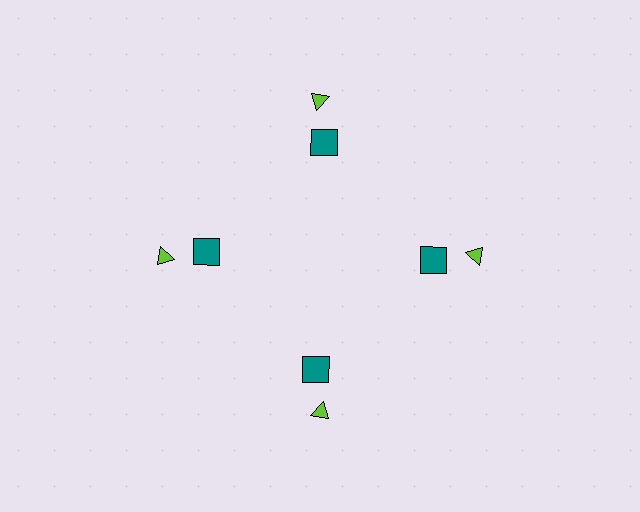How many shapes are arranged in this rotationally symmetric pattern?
There are 8 shapes, arranged in 4 groups of 2.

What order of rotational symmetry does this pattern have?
This pattern has 4-fold rotational symmetry.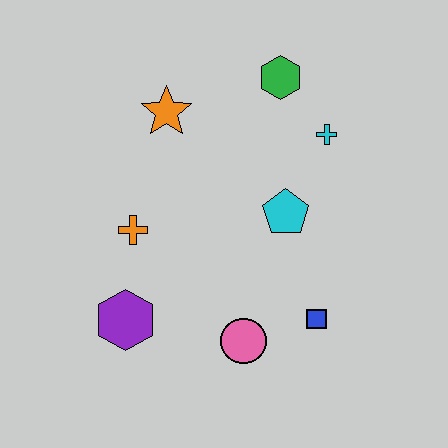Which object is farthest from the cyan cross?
The purple hexagon is farthest from the cyan cross.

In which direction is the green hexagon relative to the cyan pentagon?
The green hexagon is above the cyan pentagon.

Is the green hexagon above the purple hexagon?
Yes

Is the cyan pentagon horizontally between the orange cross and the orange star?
No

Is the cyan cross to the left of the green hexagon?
No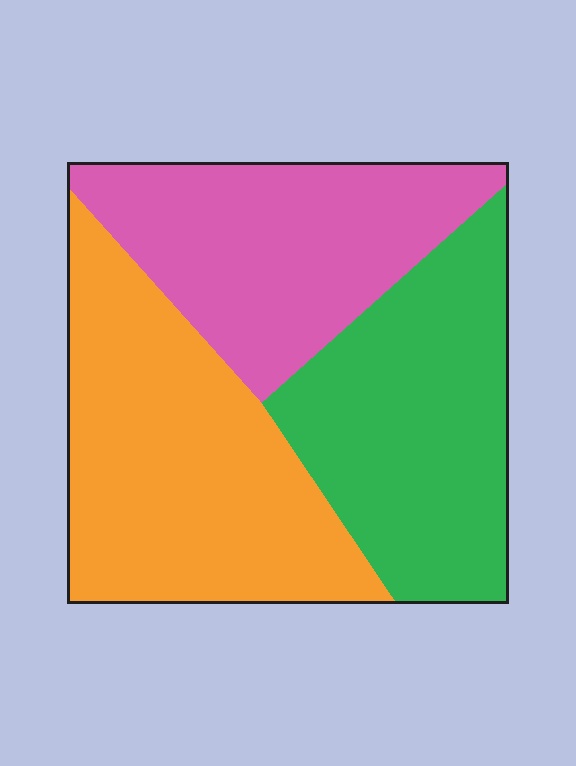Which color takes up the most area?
Orange, at roughly 40%.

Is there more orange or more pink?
Orange.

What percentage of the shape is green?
Green covers roughly 30% of the shape.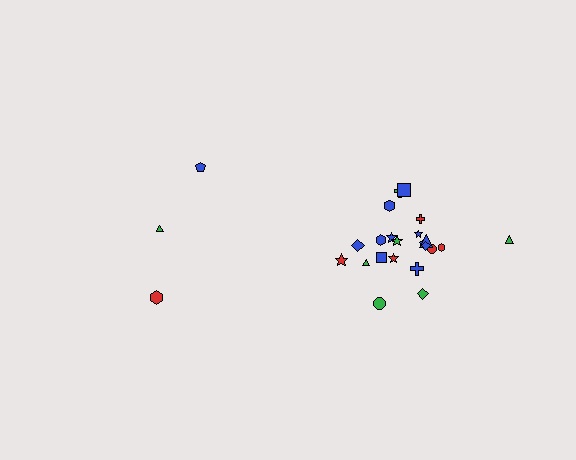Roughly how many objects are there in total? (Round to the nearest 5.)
Roughly 25 objects in total.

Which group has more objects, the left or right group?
The right group.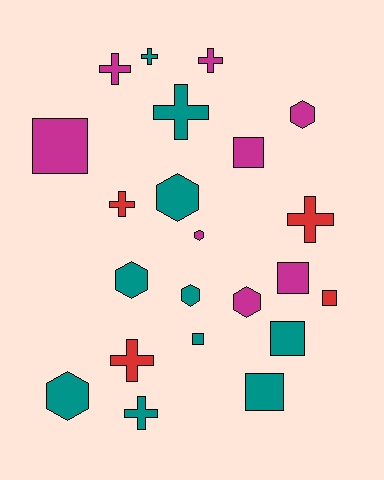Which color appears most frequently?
Teal, with 10 objects.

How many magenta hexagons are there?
There are 3 magenta hexagons.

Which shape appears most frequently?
Cross, with 8 objects.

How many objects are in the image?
There are 22 objects.